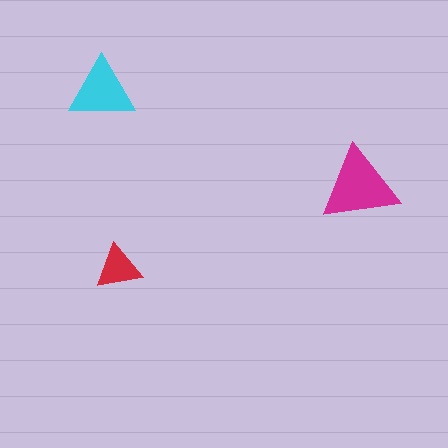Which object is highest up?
The cyan triangle is topmost.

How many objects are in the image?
There are 3 objects in the image.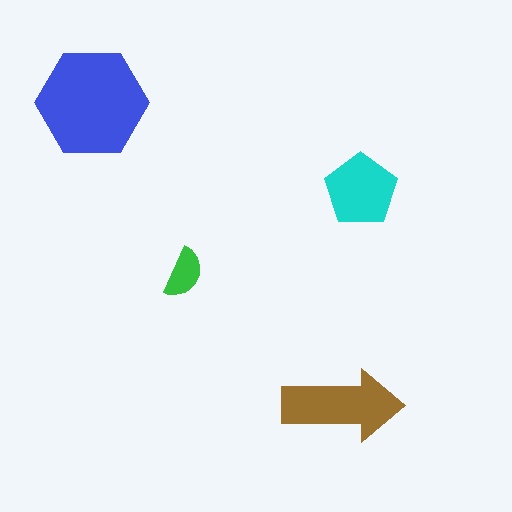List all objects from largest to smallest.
The blue hexagon, the brown arrow, the cyan pentagon, the green semicircle.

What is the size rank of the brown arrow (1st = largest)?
2nd.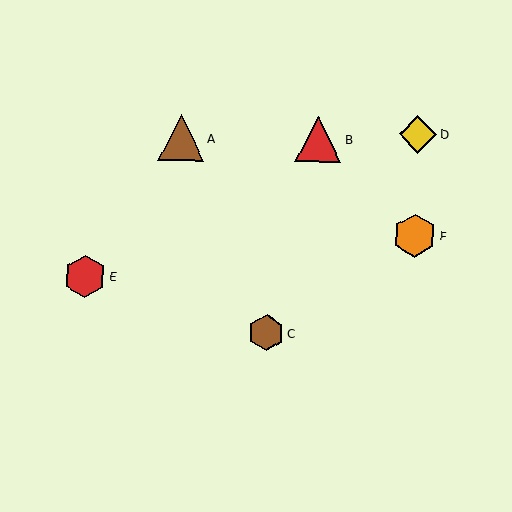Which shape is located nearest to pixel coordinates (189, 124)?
The brown triangle (labeled A) at (181, 138) is nearest to that location.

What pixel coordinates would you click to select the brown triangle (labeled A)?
Click at (181, 138) to select the brown triangle A.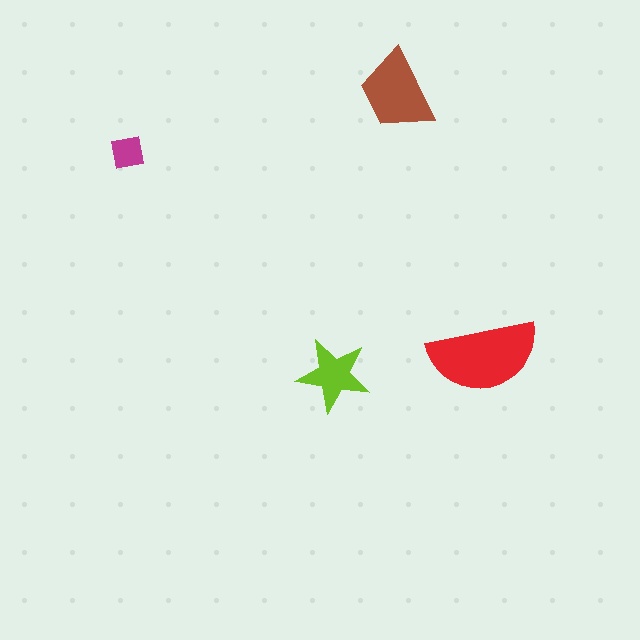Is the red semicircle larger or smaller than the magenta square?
Larger.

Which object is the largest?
The red semicircle.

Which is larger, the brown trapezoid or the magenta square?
The brown trapezoid.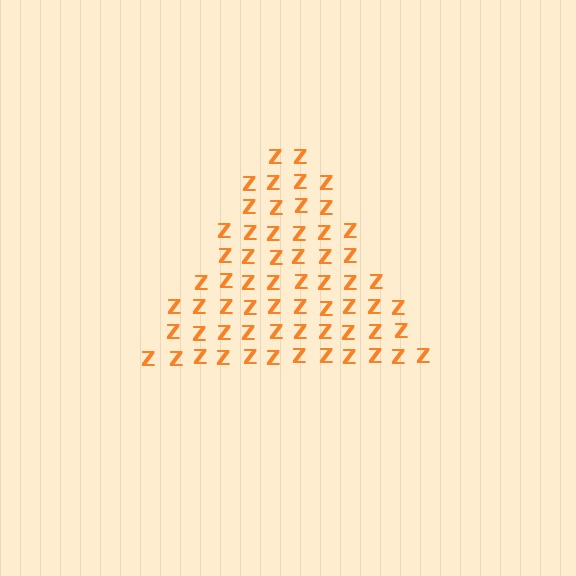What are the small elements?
The small elements are letter Z's.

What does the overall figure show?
The overall figure shows a triangle.